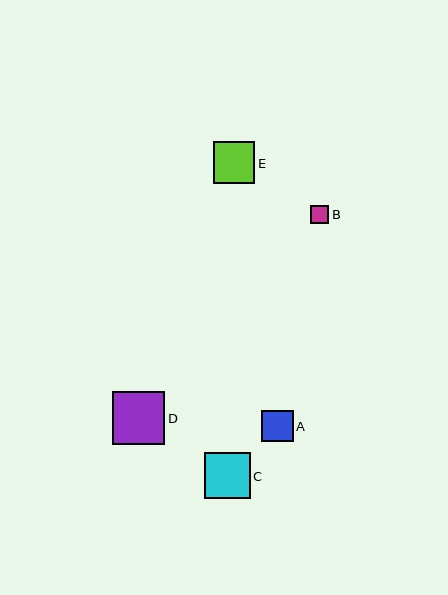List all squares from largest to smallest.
From largest to smallest: D, C, E, A, B.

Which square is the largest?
Square D is the largest with a size of approximately 53 pixels.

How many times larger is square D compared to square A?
Square D is approximately 1.7 times the size of square A.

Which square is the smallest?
Square B is the smallest with a size of approximately 18 pixels.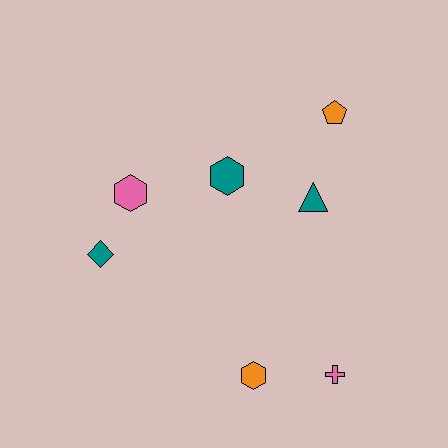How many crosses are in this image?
There is 1 cross.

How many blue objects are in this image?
There are no blue objects.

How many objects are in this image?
There are 7 objects.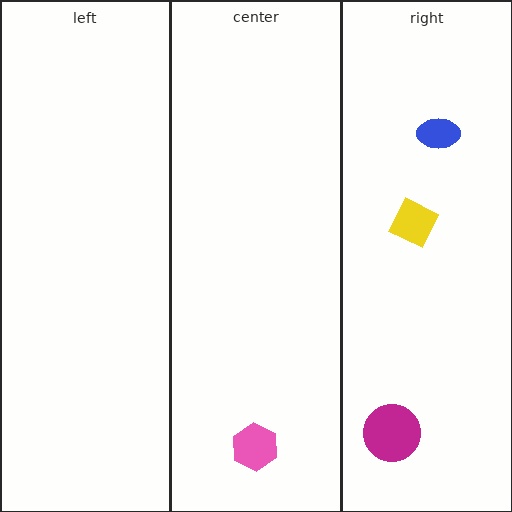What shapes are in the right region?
The yellow diamond, the blue ellipse, the magenta circle.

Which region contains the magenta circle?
The right region.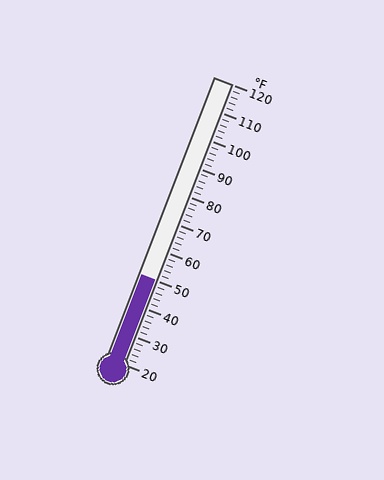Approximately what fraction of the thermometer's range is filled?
The thermometer is filled to approximately 30% of its range.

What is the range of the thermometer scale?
The thermometer scale ranges from 20°F to 120°F.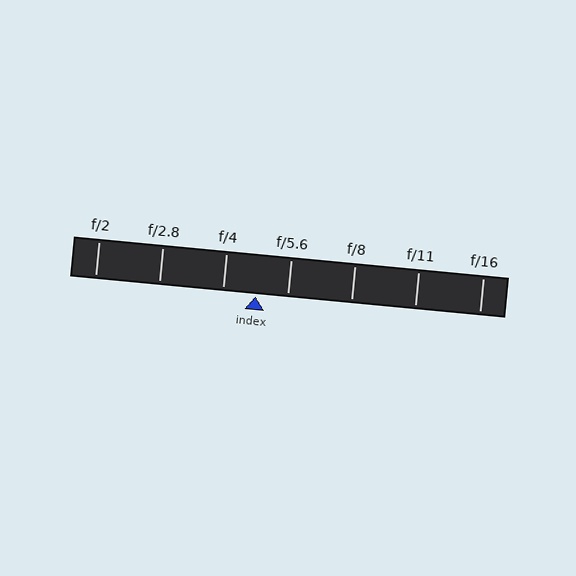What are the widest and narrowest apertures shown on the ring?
The widest aperture shown is f/2 and the narrowest is f/16.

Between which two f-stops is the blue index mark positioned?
The index mark is between f/4 and f/5.6.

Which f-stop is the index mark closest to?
The index mark is closest to f/5.6.